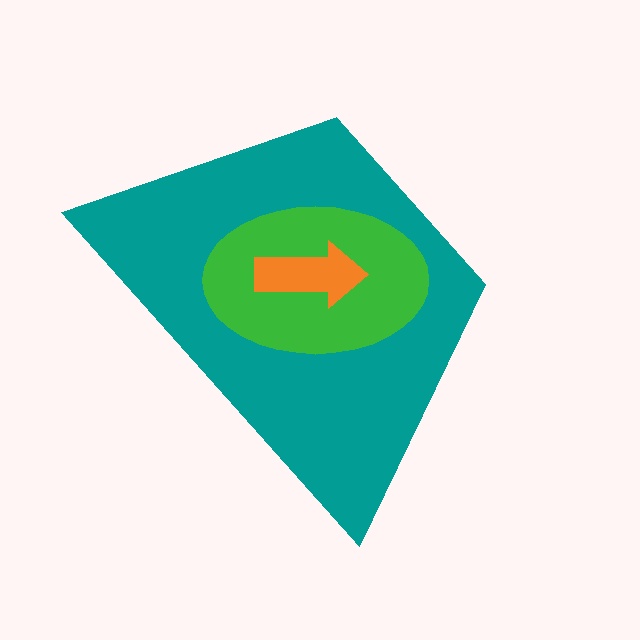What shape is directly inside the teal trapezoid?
The green ellipse.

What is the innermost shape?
The orange arrow.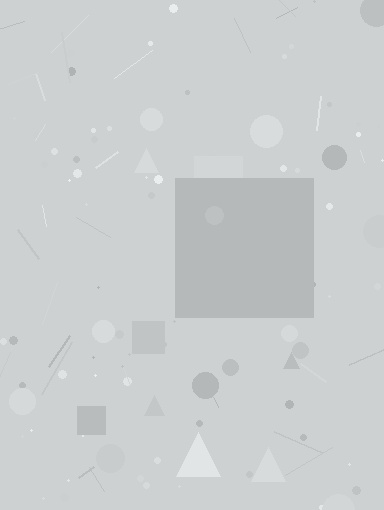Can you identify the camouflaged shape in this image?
The camouflaged shape is a square.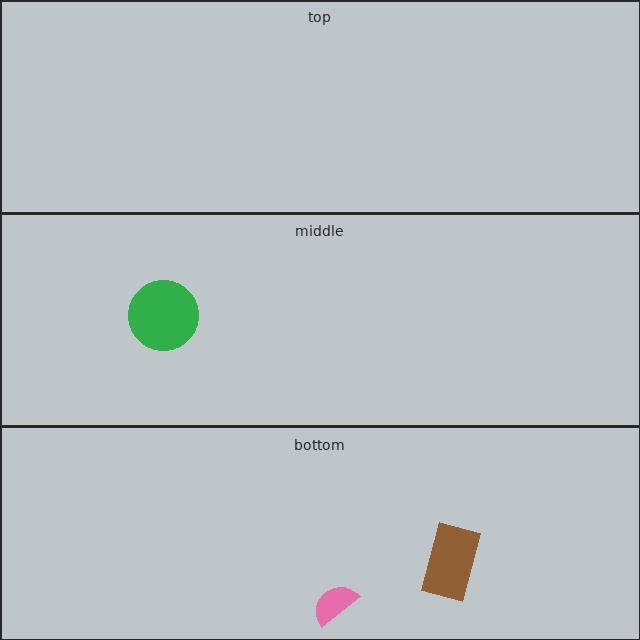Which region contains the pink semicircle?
The bottom region.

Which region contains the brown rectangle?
The bottom region.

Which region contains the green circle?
The middle region.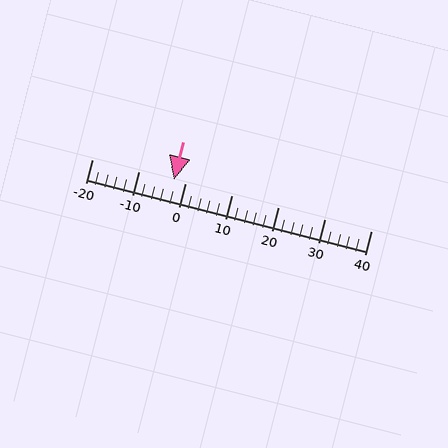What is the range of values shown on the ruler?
The ruler shows values from -20 to 40.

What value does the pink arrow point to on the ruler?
The pink arrow points to approximately -2.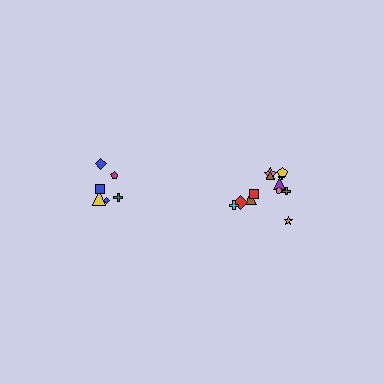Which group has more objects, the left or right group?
The right group.